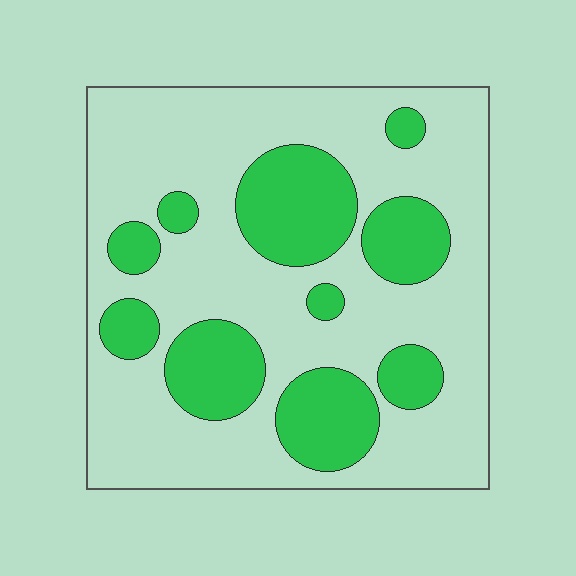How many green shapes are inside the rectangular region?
10.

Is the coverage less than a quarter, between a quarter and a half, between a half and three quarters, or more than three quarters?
Between a quarter and a half.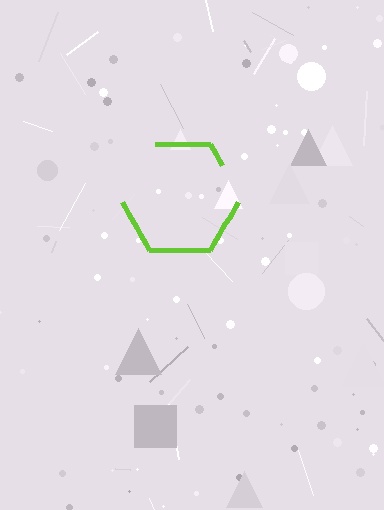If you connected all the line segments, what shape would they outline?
They would outline a hexagon.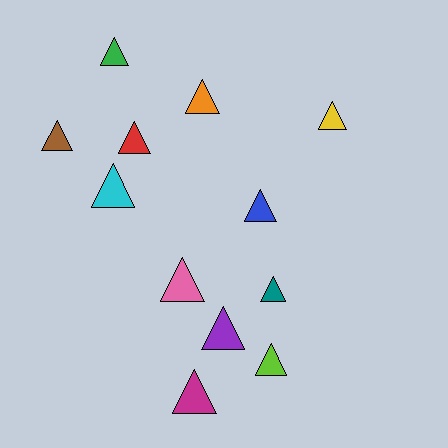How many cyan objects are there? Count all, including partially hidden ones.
There is 1 cyan object.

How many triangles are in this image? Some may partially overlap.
There are 12 triangles.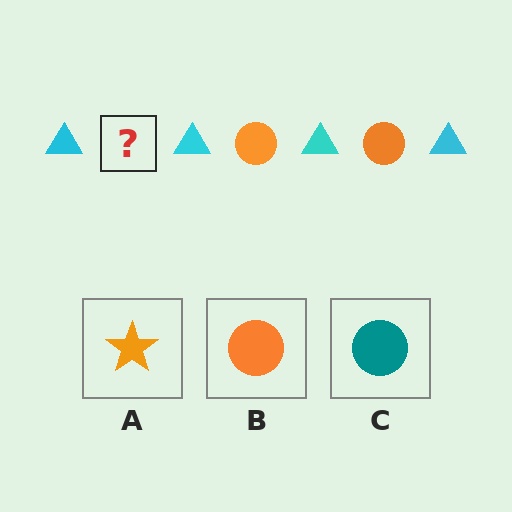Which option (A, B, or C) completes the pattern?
B.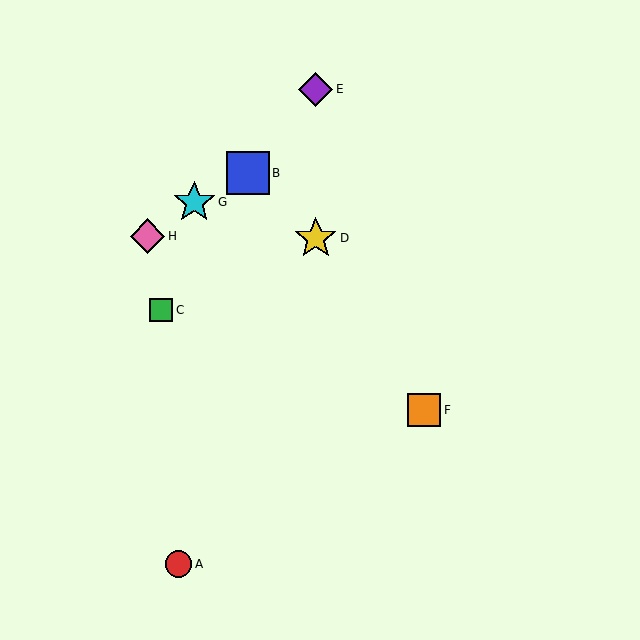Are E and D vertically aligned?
Yes, both are at x≈316.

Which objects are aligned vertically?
Objects D, E are aligned vertically.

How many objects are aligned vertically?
2 objects (D, E) are aligned vertically.